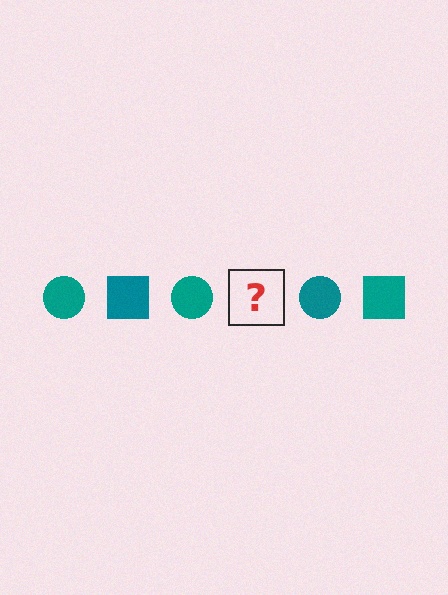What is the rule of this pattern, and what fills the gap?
The rule is that the pattern cycles through circle, square shapes in teal. The gap should be filled with a teal square.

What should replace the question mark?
The question mark should be replaced with a teal square.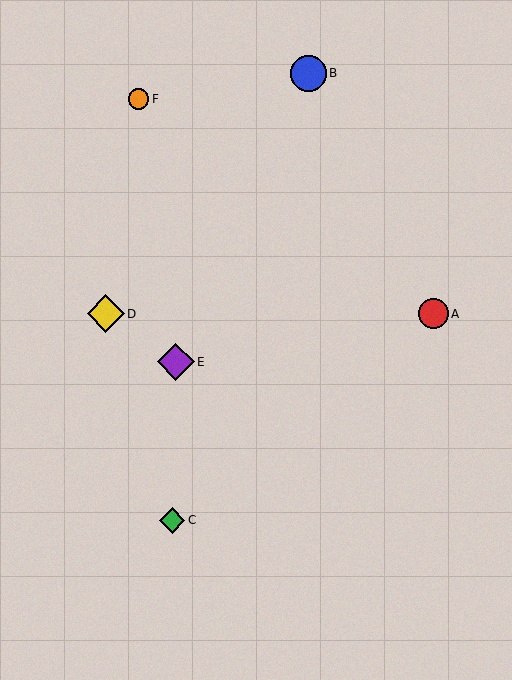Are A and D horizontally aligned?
Yes, both are at y≈314.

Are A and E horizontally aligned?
No, A is at y≈314 and E is at y≈362.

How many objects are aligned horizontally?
2 objects (A, D) are aligned horizontally.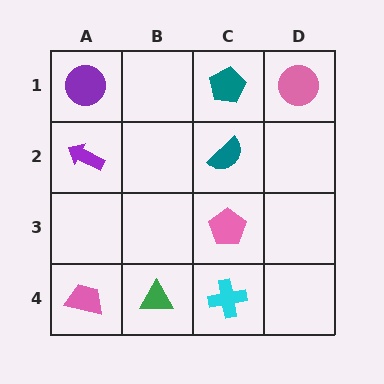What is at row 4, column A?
A pink trapezoid.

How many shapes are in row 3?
1 shape.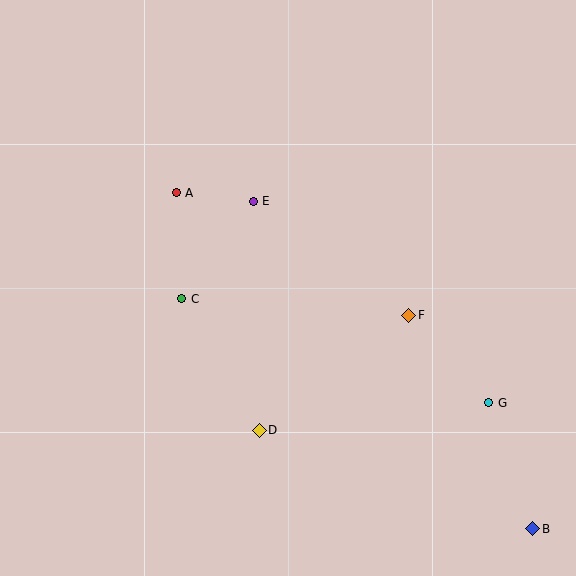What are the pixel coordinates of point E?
Point E is at (253, 201).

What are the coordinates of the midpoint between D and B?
The midpoint between D and B is at (396, 480).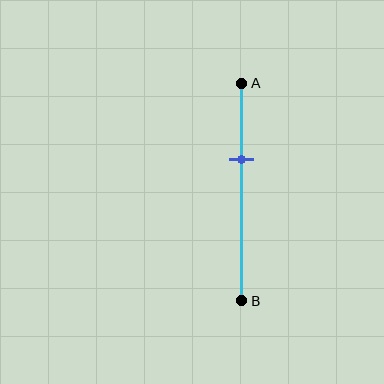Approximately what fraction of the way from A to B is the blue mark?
The blue mark is approximately 35% of the way from A to B.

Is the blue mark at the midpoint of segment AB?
No, the mark is at about 35% from A, not at the 50% midpoint.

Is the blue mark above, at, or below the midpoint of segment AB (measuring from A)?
The blue mark is above the midpoint of segment AB.